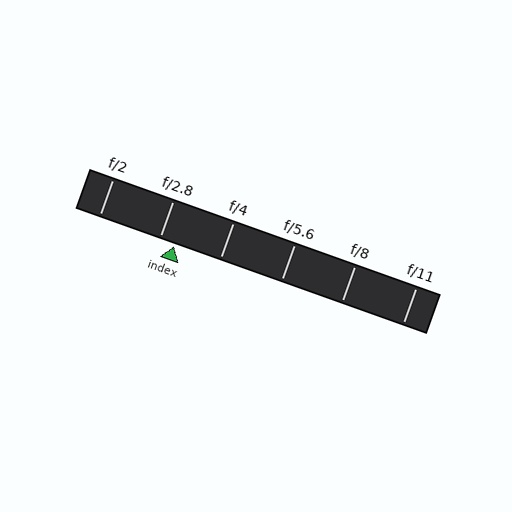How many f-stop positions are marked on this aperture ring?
There are 6 f-stop positions marked.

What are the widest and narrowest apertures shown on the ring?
The widest aperture shown is f/2 and the narrowest is f/11.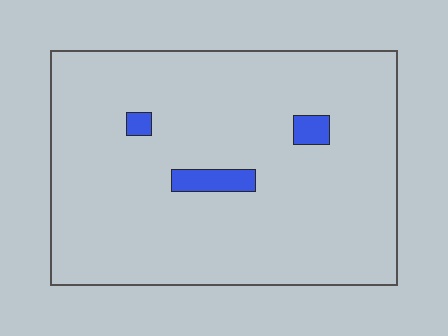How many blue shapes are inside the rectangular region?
3.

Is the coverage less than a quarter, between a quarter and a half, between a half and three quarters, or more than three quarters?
Less than a quarter.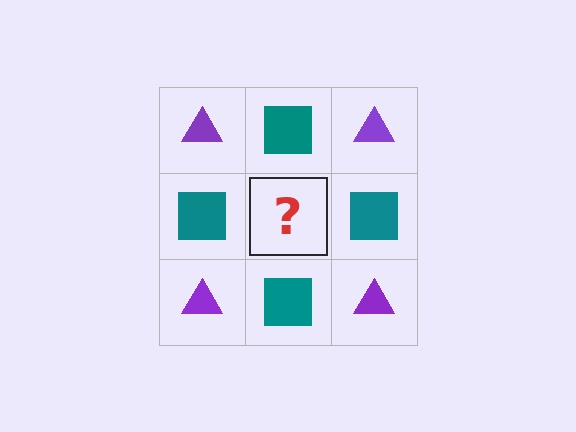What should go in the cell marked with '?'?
The missing cell should contain a purple triangle.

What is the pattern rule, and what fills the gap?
The rule is that it alternates purple triangle and teal square in a checkerboard pattern. The gap should be filled with a purple triangle.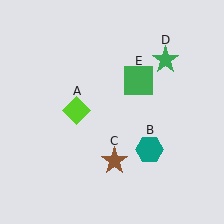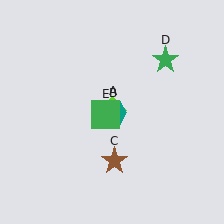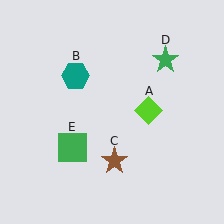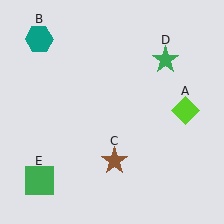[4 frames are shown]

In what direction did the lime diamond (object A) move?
The lime diamond (object A) moved right.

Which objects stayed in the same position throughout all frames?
Brown star (object C) and green star (object D) remained stationary.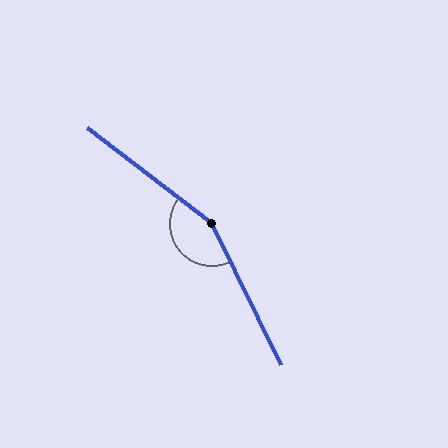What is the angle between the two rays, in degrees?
Approximately 153 degrees.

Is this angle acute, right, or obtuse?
It is obtuse.